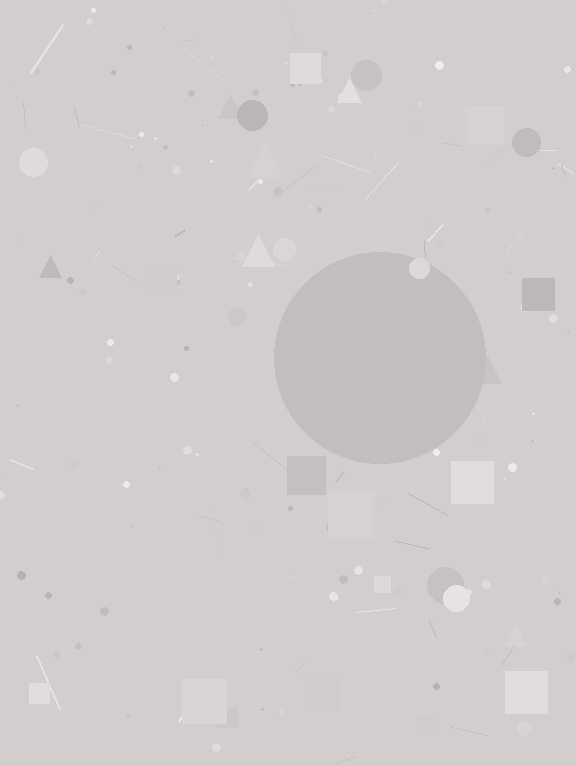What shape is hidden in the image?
A circle is hidden in the image.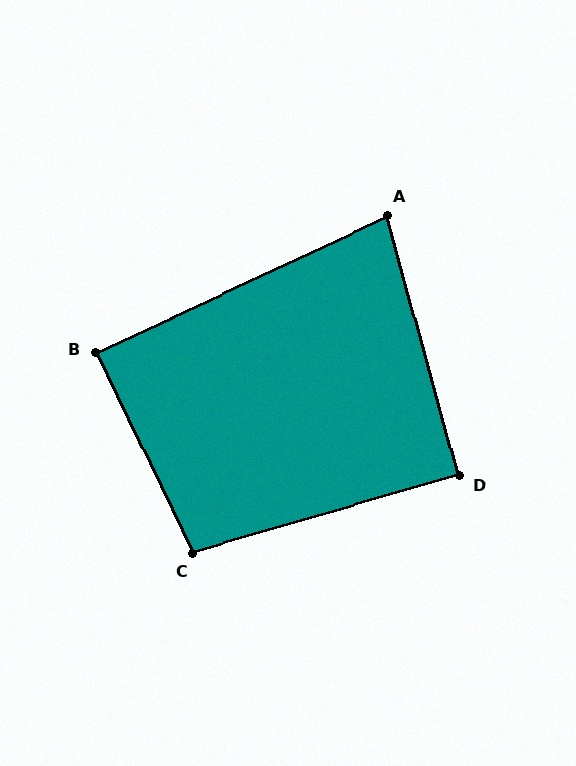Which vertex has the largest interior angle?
C, at approximately 100 degrees.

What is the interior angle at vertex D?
Approximately 91 degrees (approximately right).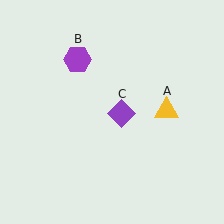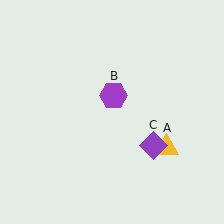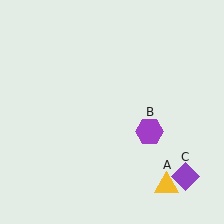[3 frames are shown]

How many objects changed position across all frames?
3 objects changed position: yellow triangle (object A), purple hexagon (object B), purple diamond (object C).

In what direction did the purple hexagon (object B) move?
The purple hexagon (object B) moved down and to the right.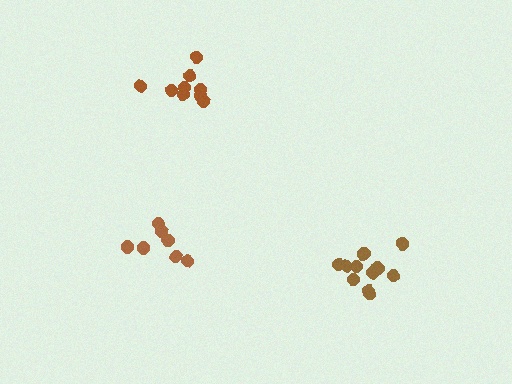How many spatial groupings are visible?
There are 3 spatial groupings.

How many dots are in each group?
Group 1: 9 dots, Group 2: 7 dots, Group 3: 13 dots (29 total).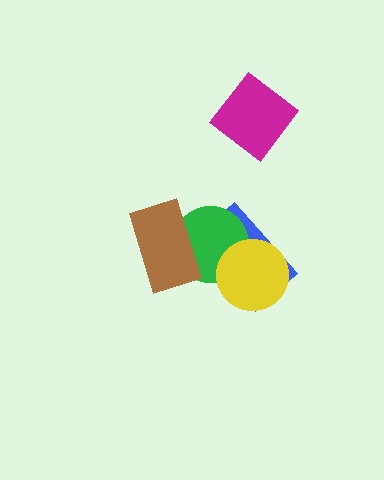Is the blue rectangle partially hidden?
Yes, it is partially covered by another shape.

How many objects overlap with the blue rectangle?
3 objects overlap with the blue rectangle.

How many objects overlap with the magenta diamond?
0 objects overlap with the magenta diamond.